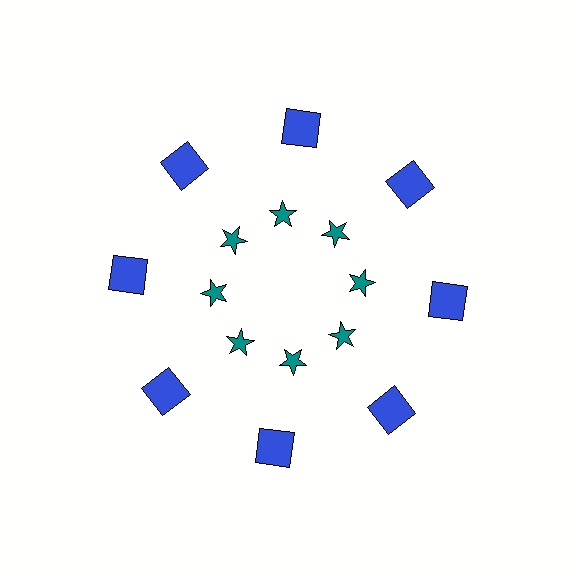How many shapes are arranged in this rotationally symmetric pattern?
There are 16 shapes, arranged in 8 groups of 2.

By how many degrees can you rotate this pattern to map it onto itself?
The pattern maps onto itself every 45 degrees of rotation.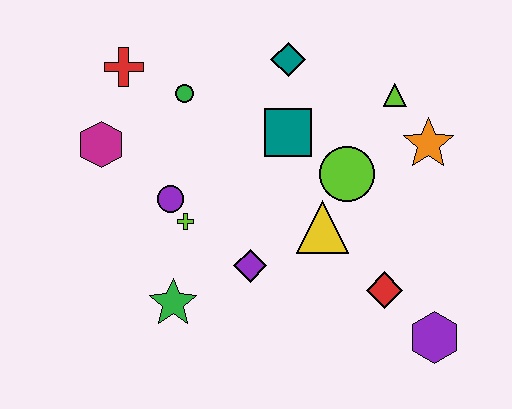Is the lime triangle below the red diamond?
No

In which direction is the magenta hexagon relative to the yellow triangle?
The magenta hexagon is to the left of the yellow triangle.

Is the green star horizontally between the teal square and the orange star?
No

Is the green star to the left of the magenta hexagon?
No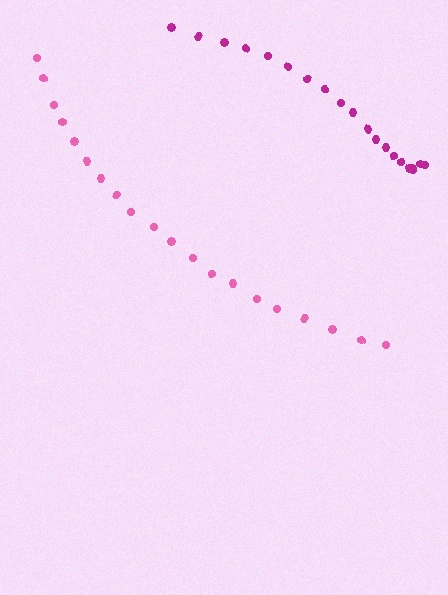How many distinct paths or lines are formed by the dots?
There are 2 distinct paths.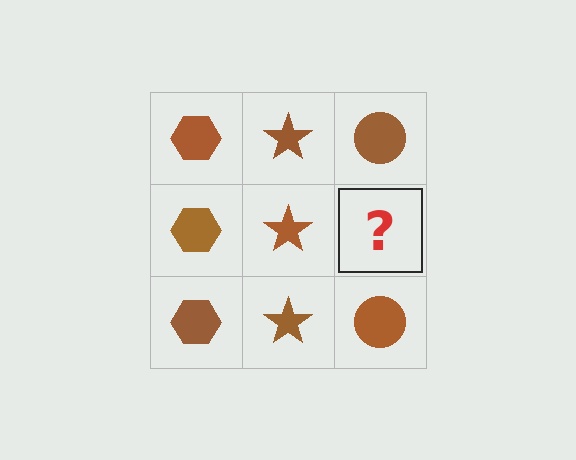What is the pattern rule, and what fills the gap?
The rule is that each column has a consistent shape. The gap should be filled with a brown circle.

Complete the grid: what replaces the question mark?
The question mark should be replaced with a brown circle.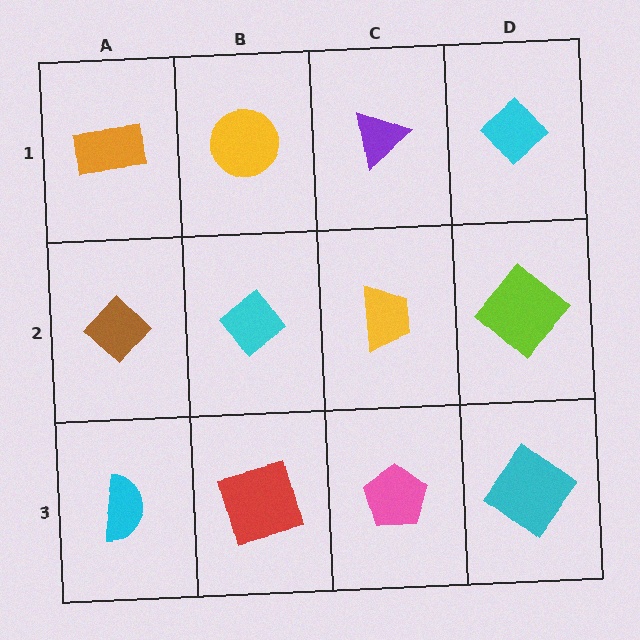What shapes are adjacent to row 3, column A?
A brown diamond (row 2, column A), a red square (row 3, column B).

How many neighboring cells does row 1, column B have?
3.